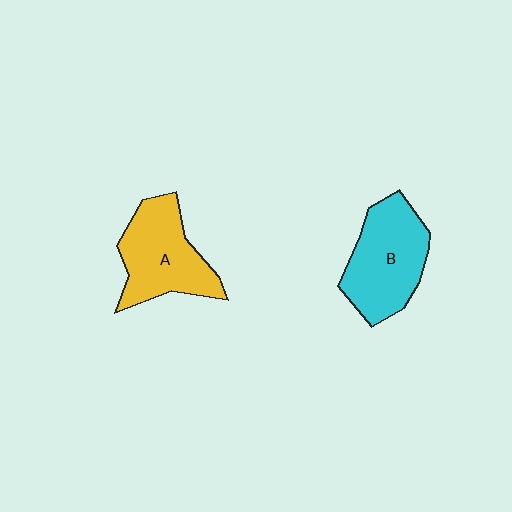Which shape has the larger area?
Shape B (cyan).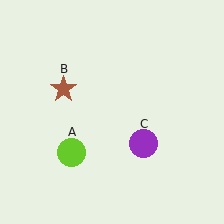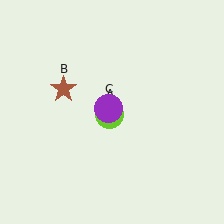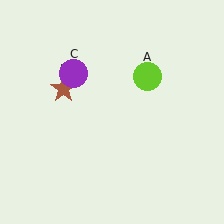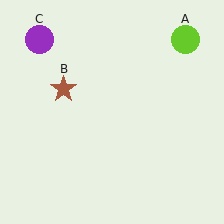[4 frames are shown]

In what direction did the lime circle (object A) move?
The lime circle (object A) moved up and to the right.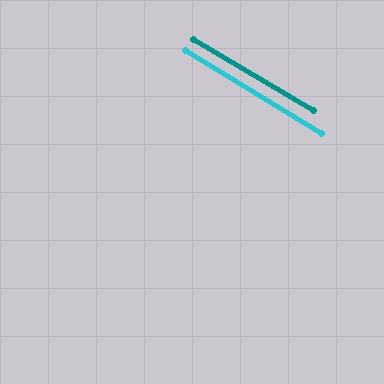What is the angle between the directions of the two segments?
Approximately 0 degrees.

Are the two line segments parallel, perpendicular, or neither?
Parallel — their directions differ by only 0.2°.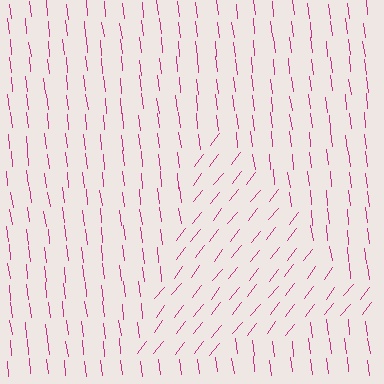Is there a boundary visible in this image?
Yes, there is a texture boundary formed by a change in line orientation.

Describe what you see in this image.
The image is filled with small magenta line segments. A triangle region in the image has lines oriented differently from the surrounding lines, creating a visible texture boundary.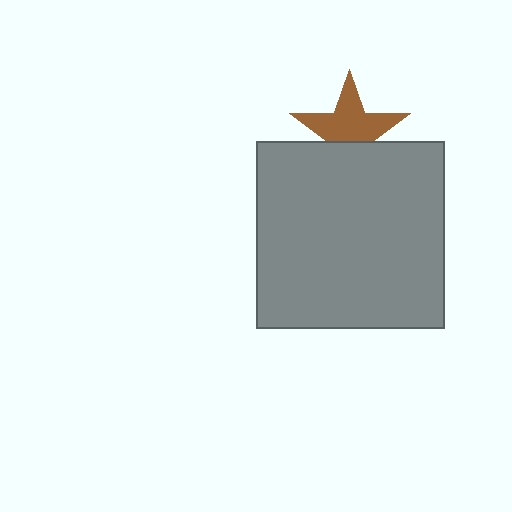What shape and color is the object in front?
The object in front is a gray square.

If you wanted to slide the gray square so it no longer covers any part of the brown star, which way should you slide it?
Slide it down — that is the most direct way to separate the two shapes.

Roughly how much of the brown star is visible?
About half of it is visible (roughly 64%).